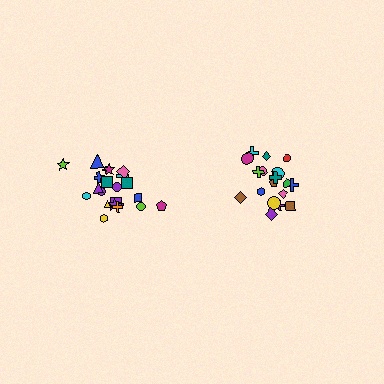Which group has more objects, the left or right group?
The left group.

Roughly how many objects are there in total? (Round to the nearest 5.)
Roughly 40 objects in total.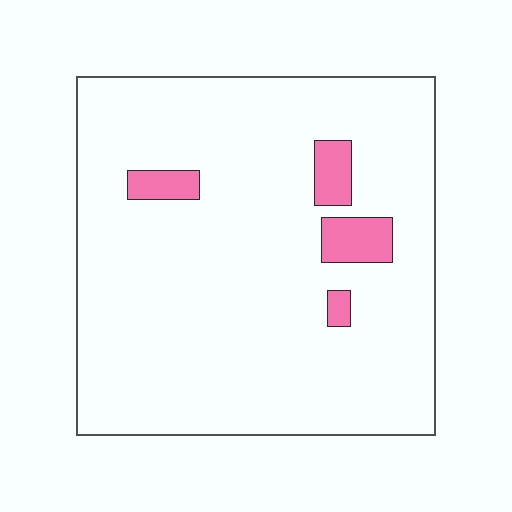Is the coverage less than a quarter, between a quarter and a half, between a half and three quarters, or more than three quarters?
Less than a quarter.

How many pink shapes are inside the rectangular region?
4.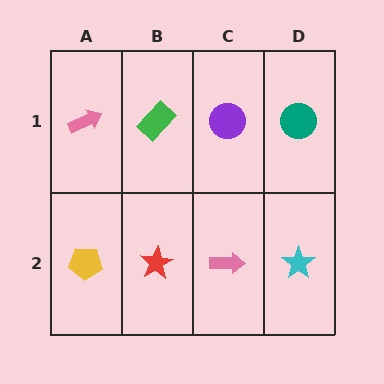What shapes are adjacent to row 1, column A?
A yellow pentagon (row 2, column A), a green rectangle (row 1, column B).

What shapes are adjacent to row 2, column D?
A teal circle (row 1, column D), a pink arrow (row 2, column C).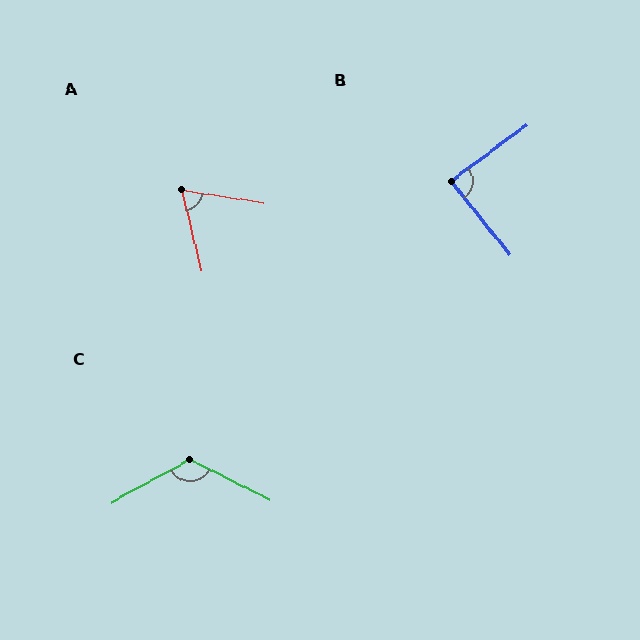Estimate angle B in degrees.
Approximately 88 degrees.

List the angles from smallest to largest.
A (67°), B (88°), C (124°).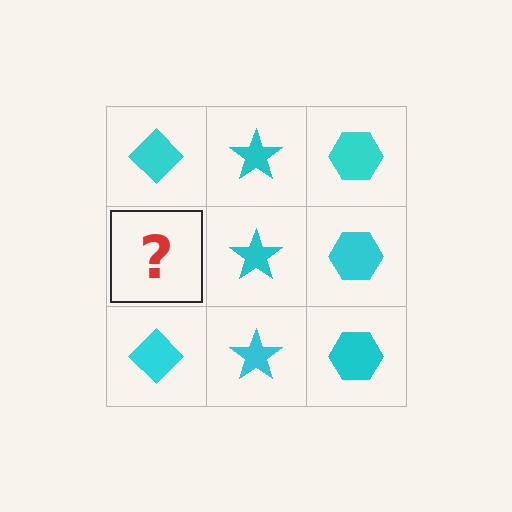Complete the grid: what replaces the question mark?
The question mark should be replaced with a cyan diamond.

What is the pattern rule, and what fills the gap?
The rule is that each column has a consistent shape. The gap should be filled with a cyan diamond.